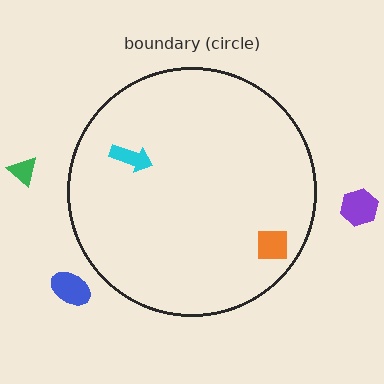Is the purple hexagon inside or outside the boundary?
Outside.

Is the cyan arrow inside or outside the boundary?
Inside.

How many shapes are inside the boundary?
2 inside, 3 outside.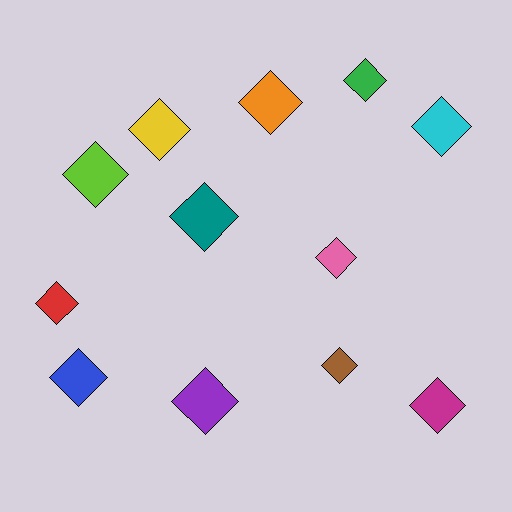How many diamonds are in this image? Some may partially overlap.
There are 12 diamonds.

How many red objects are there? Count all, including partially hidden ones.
There is 1 red object.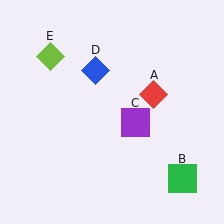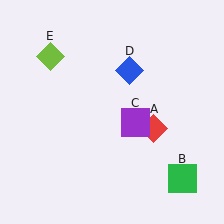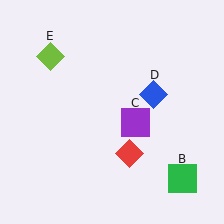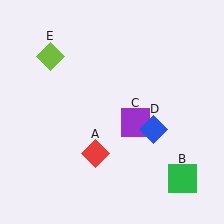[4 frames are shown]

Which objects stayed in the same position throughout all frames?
Green square (object B) and purple square (object C) and lime diamond (object E) remained stationary.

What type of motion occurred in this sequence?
The red diamond (object A), blue diamond (object D) rotated clockwise around the center of the scene.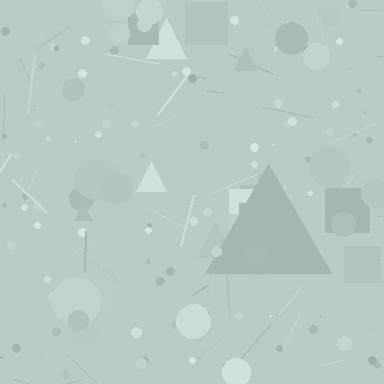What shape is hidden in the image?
A triangle is hidden in the image.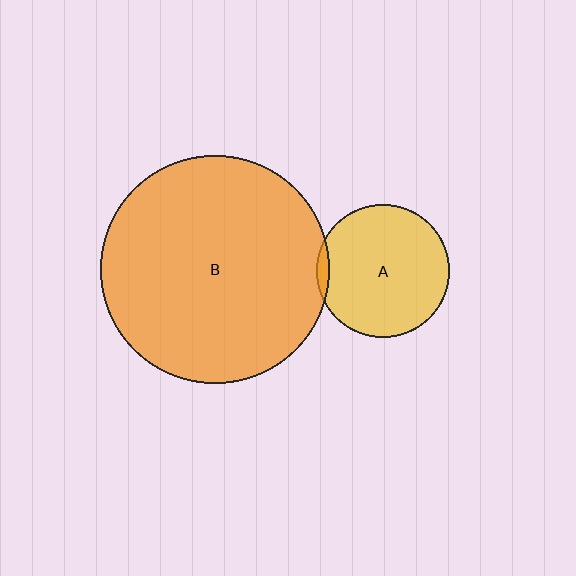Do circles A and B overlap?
Yes.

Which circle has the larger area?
Circle B (orange).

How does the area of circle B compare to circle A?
Approximately 3.0 times.